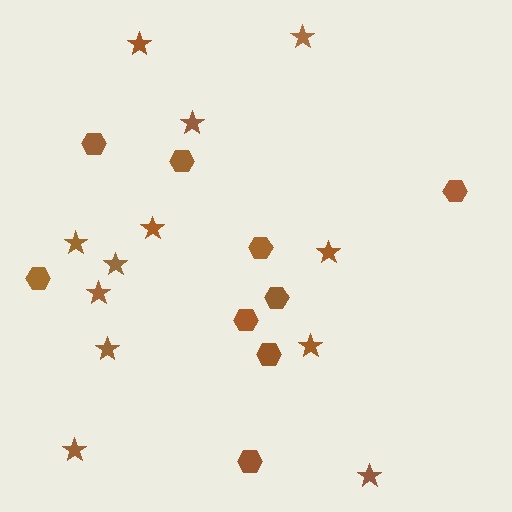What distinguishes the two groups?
There are 2 groups: one group of hexagons (9) and one group of stars (12).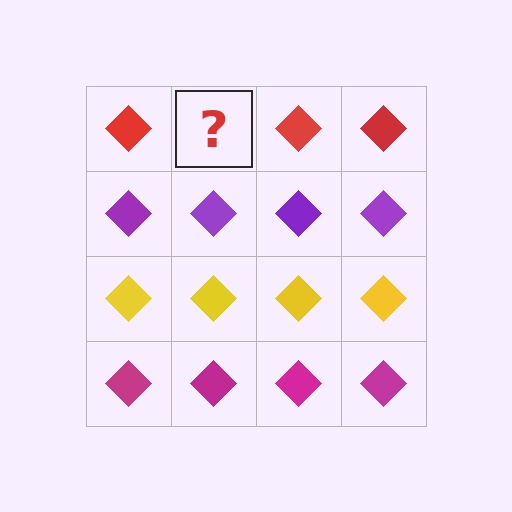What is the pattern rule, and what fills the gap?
The rule is that each row has a consistent color. The gap should be filled with a red diamond.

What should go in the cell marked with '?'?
The missing cell should contain a red diamond.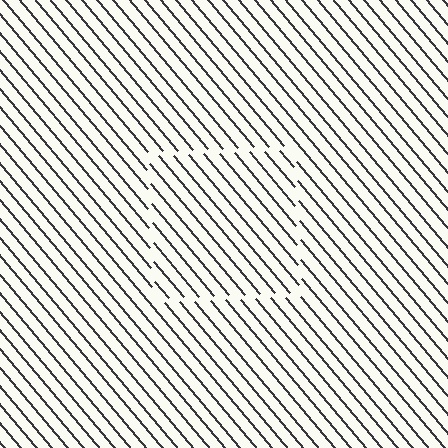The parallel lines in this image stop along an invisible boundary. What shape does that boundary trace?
An illusory square. The interior of the shape contains the same grating, shifted by half a period — the contour is defined by the phase discontinuity where line-ends from the inner and outer gratings abut.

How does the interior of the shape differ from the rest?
The interior of the shape contains the same grating, shifted by half a period — the contour is defined by the phase discontinuity where line-ends from the inner and outer gratings abut.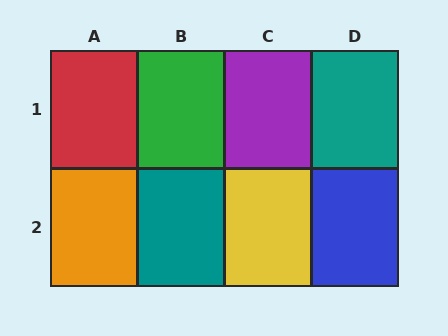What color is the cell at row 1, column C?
Purple.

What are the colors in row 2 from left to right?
Orange, teal, yellow, blue.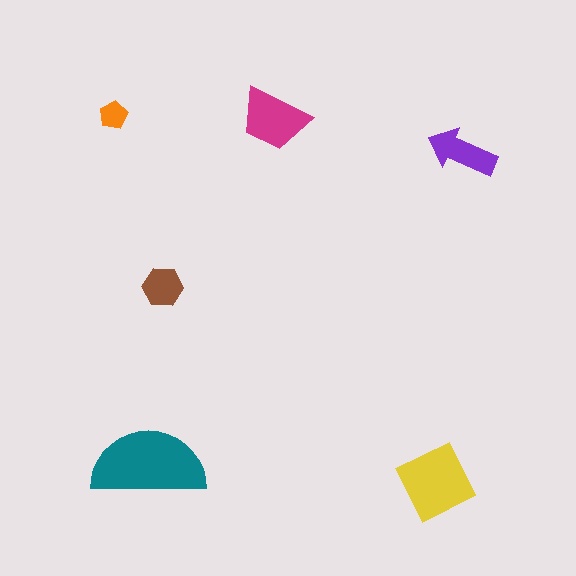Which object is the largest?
The teal semicircle.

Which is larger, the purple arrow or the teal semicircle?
The teal semicircle.